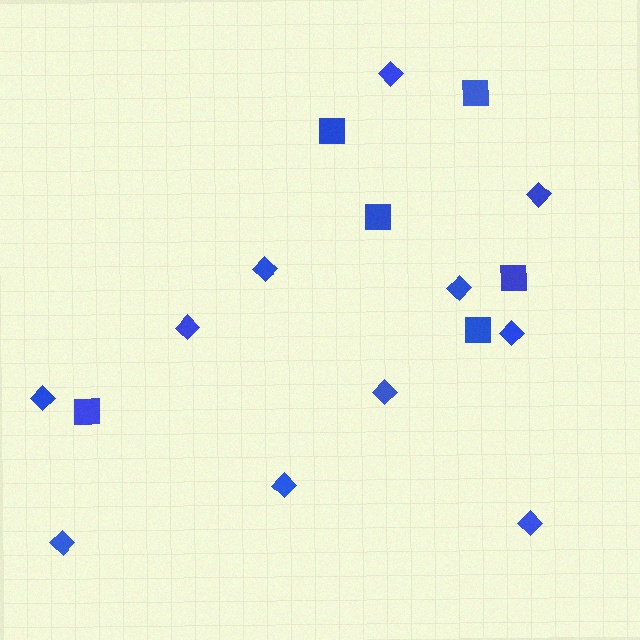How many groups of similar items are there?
There are 2 groups: one group of diamonds (11) and one group of squares (6).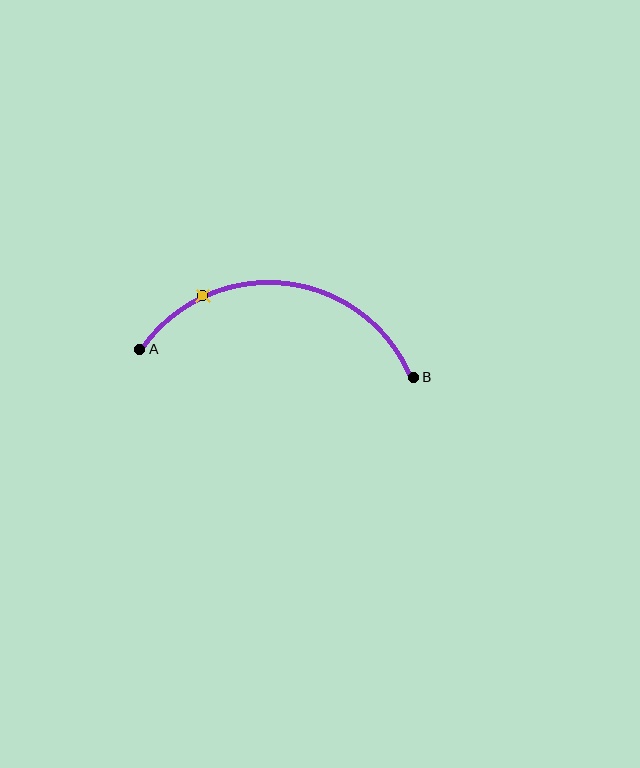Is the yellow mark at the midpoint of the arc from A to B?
No. The yellow mark lies on the arc but is closer to endpoint A. The arc midpoint would be at the point on the curve equidistant along the arc from both A and B.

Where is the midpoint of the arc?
The arc midpoint is the point on the curve farthest from the straight line joining A and B. It sits above that line.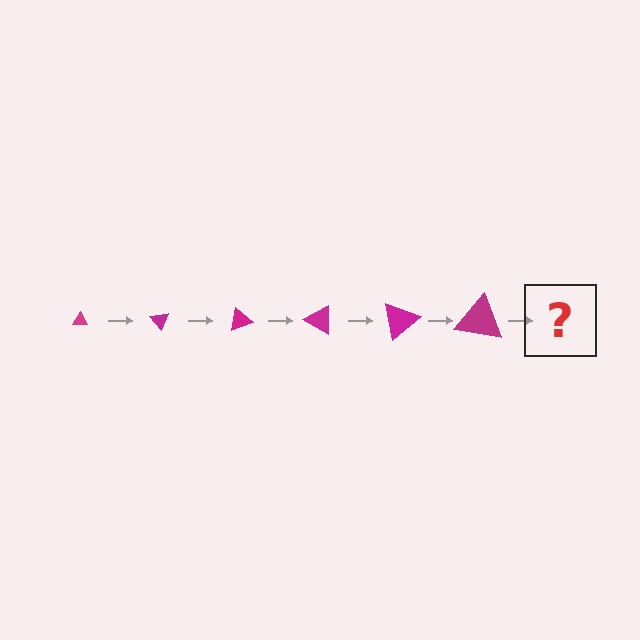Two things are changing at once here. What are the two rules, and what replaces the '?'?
The two rules are that the triangle grows larger each step and it rotates 50 degrees each step. The '?' should be a triangle, larger than the previous one and rotated 300 degrees from the start.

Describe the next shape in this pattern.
It should be a triangle, larger than the previous one and rotated 300 degrees from the start.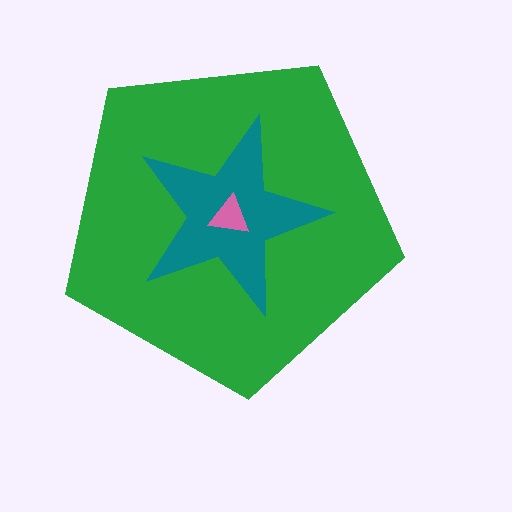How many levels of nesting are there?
3.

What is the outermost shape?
The green pentagon.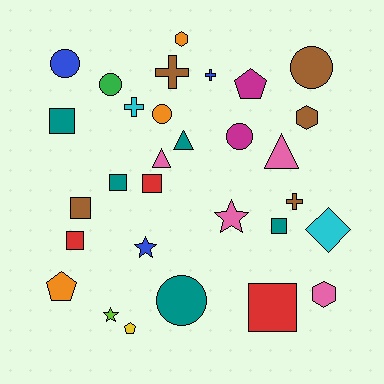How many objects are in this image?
There are 30 objects.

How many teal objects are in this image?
There are 5 teal objects.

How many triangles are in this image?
There are 3 triangles.